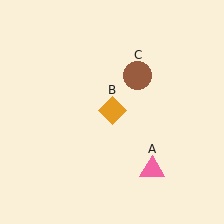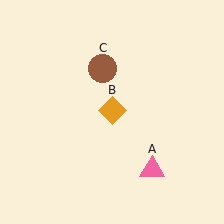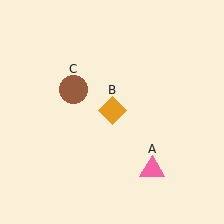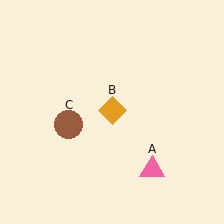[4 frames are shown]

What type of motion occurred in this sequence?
The brown circle (object C) rotated counterclockwise around the center of the scene.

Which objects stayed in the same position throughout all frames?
Pink triangle (object A) and orange diamond (object B) remained stationary.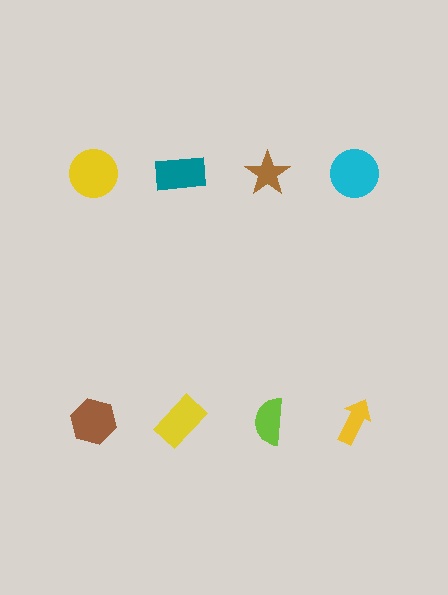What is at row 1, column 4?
A cyan circle.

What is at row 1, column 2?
A teal rectangle.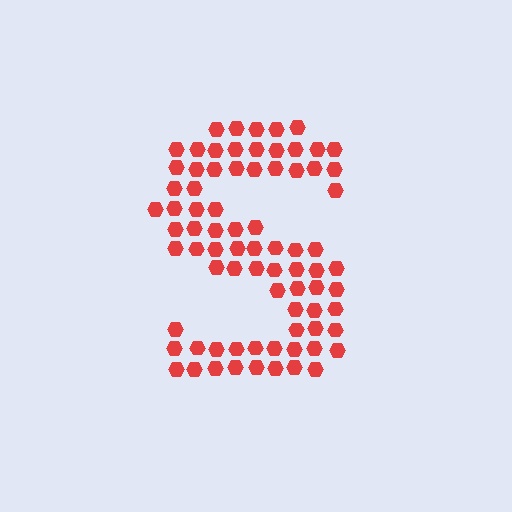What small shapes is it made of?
It is made of small hexagons.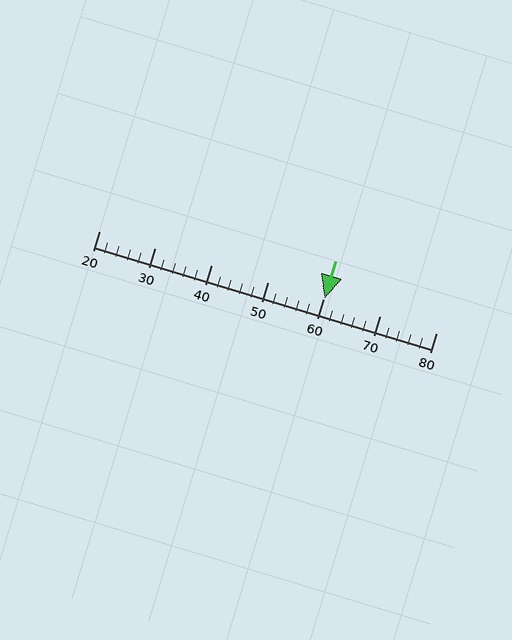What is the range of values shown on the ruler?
The ruler shows values from 20 to 80.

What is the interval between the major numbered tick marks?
The major tick marks are spaced 10 units apart.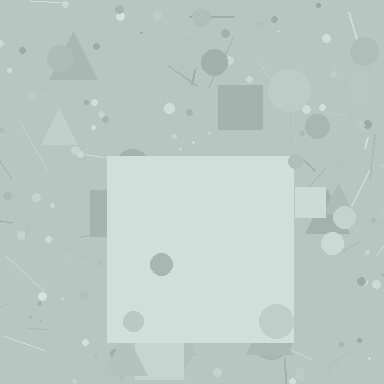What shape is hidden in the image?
A square is hidden in the image.